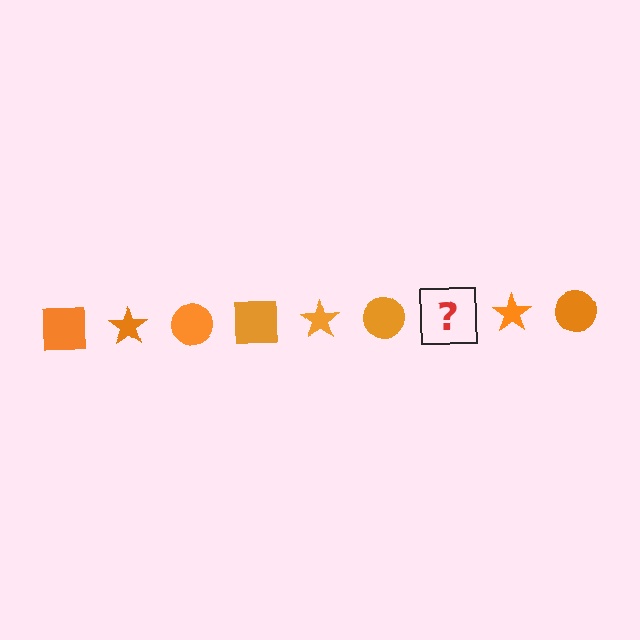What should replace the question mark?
The question mark should be replaced with an orange square.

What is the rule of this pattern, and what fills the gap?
The rule is that the pattern cycles through square, star, circle shapes in orange. The gap should be filled with an orange square.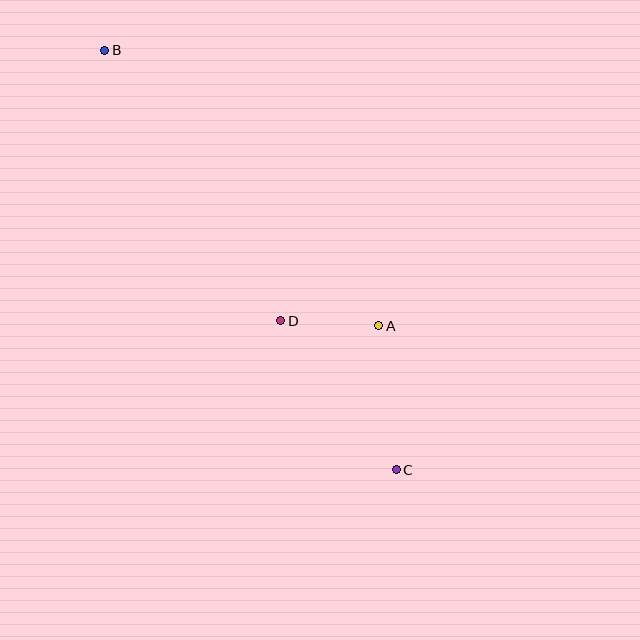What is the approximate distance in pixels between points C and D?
The distance between C and D is approximately 188 pixels.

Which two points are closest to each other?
Points A and D are closest to each other.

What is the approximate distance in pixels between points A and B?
The distance between A and B is approximately 389 pixels.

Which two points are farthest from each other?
Points B and C are farthest from each other.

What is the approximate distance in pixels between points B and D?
The distance between B and D is approximately 323 pixels.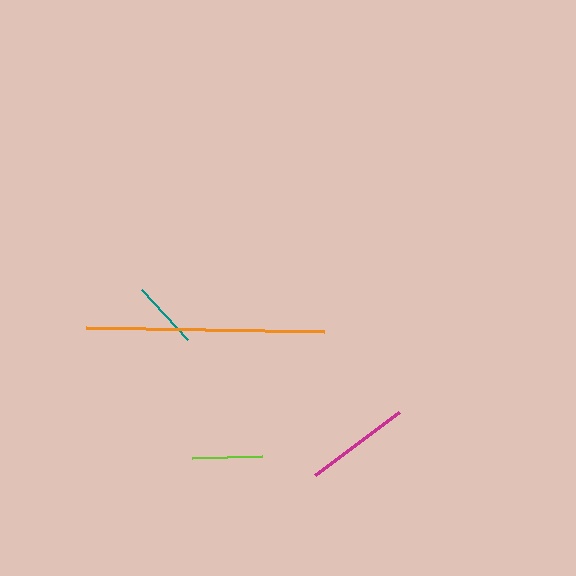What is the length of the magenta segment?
The magenta segment is approximately 106 pixels long.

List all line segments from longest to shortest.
From longest to shortest: orange, magenta, lime, teal.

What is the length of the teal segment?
The teal segment is approximately 68 pixels long.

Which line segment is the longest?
The orange line is the longest at approximately 238 pixels.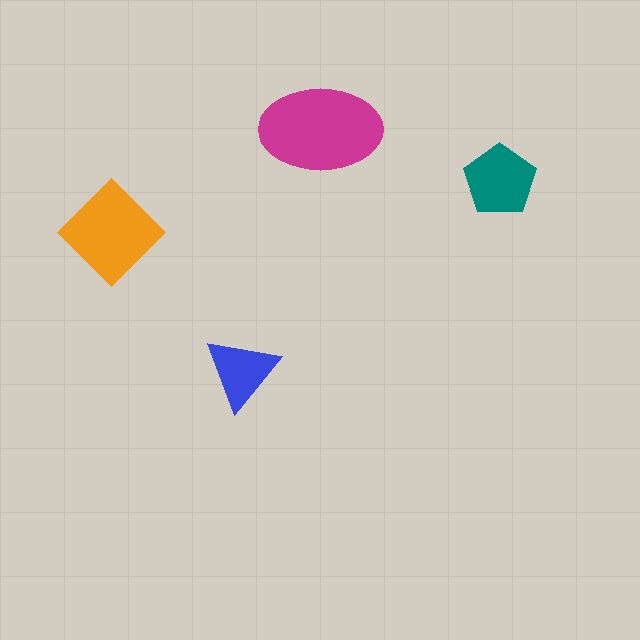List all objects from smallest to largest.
The blue triangle, the teal pentagon, the orange diamond, the magenta ellipse.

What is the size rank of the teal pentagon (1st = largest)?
3rd.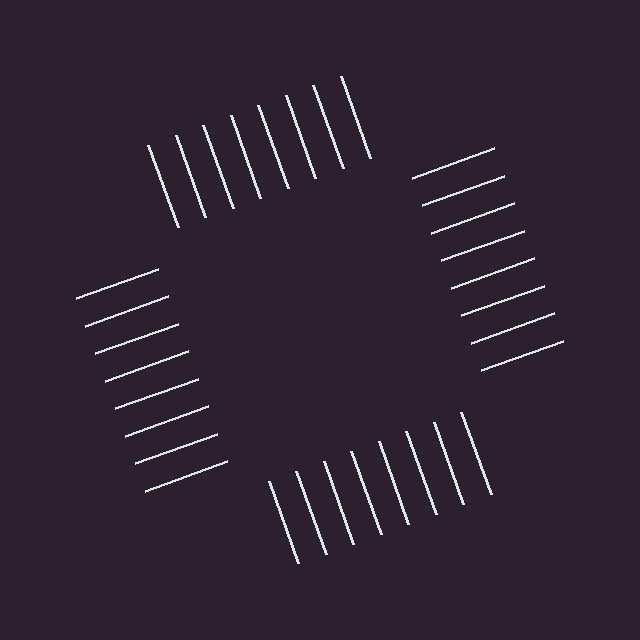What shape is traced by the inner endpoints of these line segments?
An illusory square — the line segments terminate on its edges but no continuous stroke is drawn.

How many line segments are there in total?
32 — 8 along each of the 4 edges.